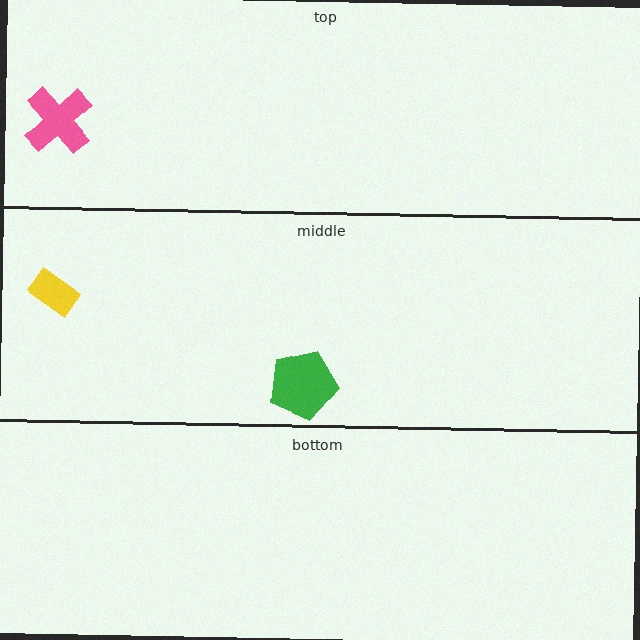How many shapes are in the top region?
1.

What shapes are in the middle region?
The yellow rectangle, the green pentagon.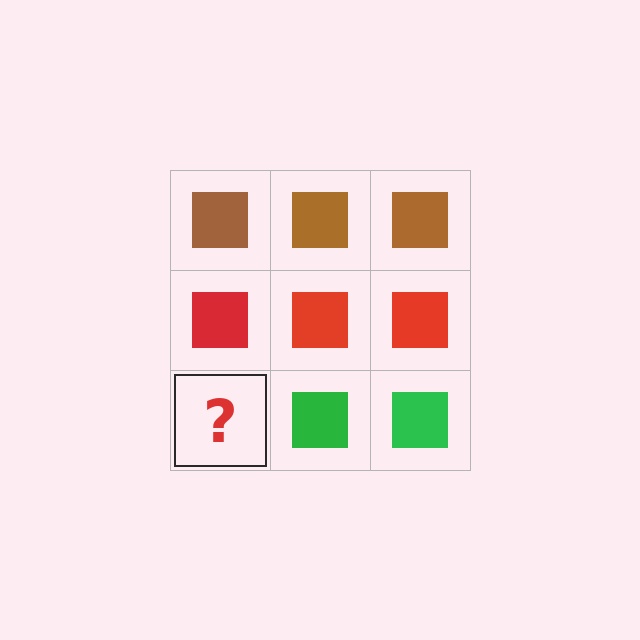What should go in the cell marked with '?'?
The missing cell should contain a green square.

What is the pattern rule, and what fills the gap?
The rule is that each row has a consistent color. The gap should be filled with a green square.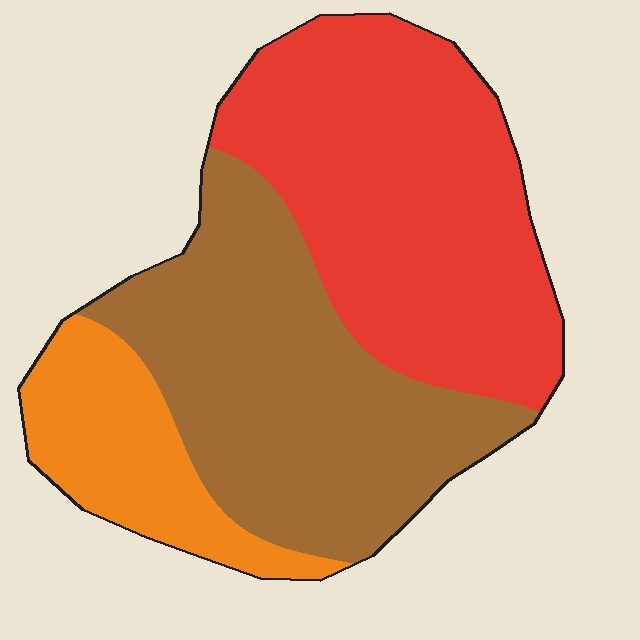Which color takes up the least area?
Orange, at roughly 15%.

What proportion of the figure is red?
Red takes up about two fifths (2/5) of the figure.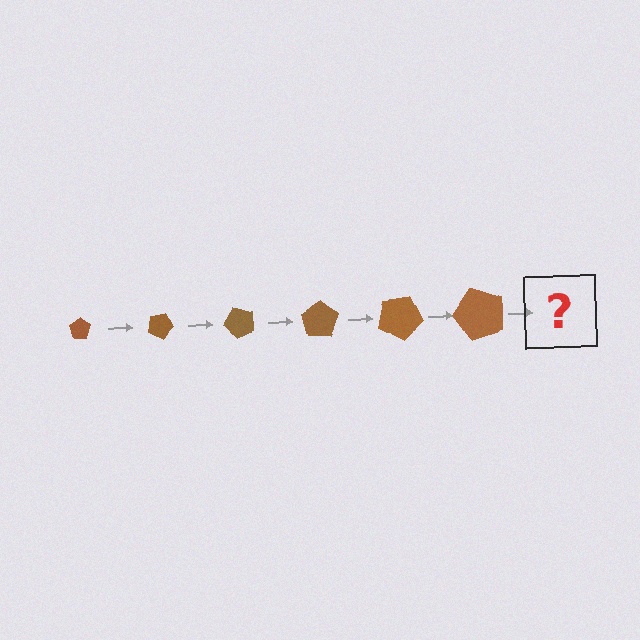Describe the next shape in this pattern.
It should be a pentagon, larger than the previous one and rotated 150 degrees from the start.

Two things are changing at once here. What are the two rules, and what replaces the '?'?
The two rules are that the pentagon grows larger each step and it rotates 25 degrees each step. The '?' should be a pentagon, larger than the previous one and rotated 150 degrees from the start.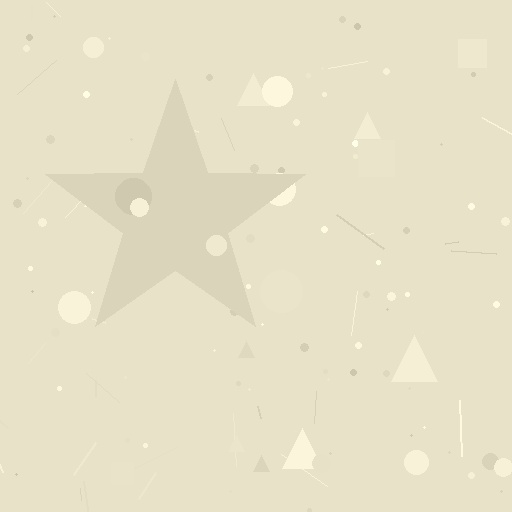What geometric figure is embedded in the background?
A star is embedded in the background.